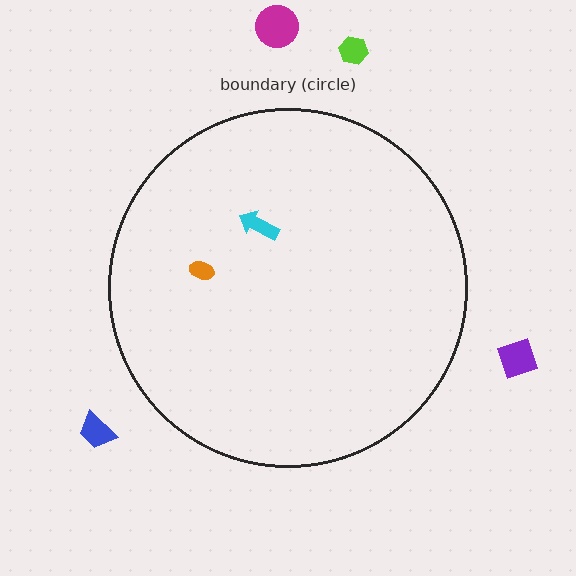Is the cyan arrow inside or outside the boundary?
Inside.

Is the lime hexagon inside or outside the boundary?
Outside.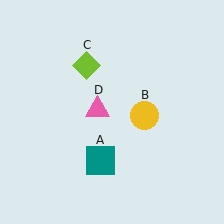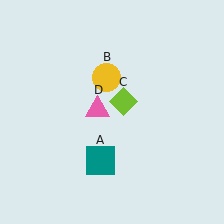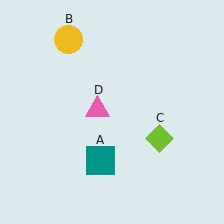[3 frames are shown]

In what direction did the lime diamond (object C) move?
The lime diamond (object C) moved down and to the right.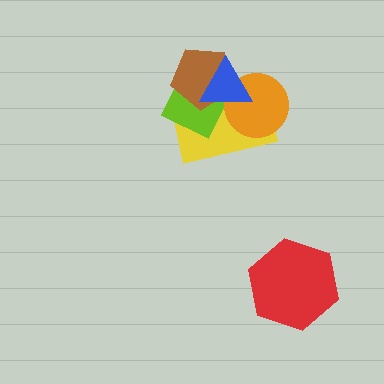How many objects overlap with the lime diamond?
4 objects overlap with the lime diamond.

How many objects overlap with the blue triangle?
4 objects overlap with the blue triangle.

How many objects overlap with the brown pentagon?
3 objects overlap with the brown pentagon.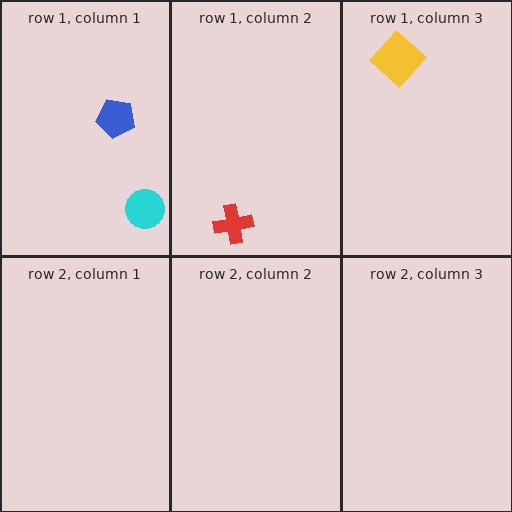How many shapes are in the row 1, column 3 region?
1.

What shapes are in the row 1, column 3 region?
The yellow diamond.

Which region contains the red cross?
The row 1, column 2 region.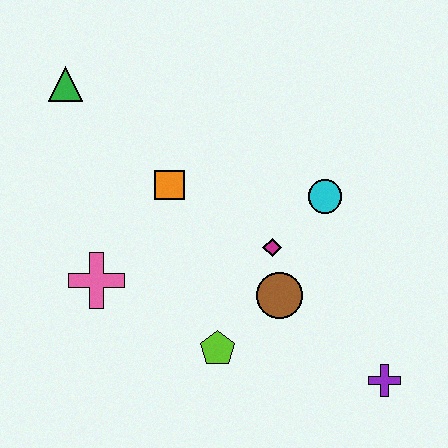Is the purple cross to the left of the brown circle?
No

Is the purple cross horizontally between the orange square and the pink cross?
No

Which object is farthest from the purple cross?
The green triangle is farthest from the purple cross.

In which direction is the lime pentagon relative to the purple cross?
The lime pentagon is to the left of the purple cross.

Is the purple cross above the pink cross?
No